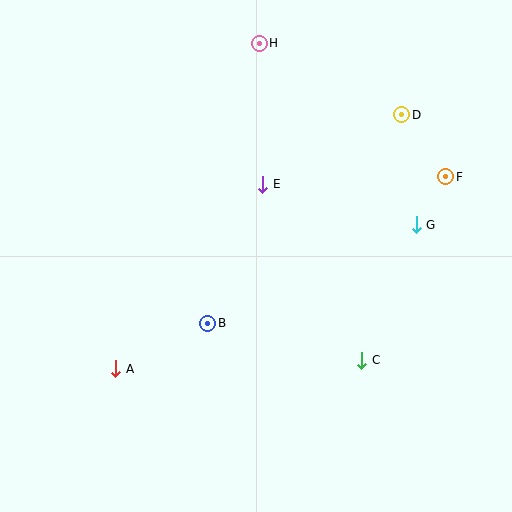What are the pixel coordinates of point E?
Point E is at (263, 184).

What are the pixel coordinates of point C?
Point C is at (362, 360).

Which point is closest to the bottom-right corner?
Point C is closest to the bottom-right corner.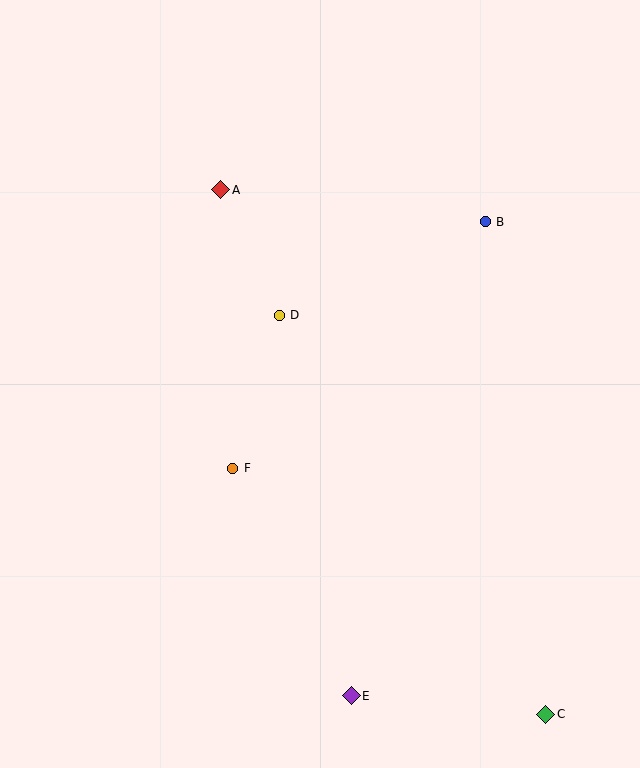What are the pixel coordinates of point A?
Point A is at (221, 190).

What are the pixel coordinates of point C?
Point C is at (546, 714).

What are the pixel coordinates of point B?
Point B is at (485, 222).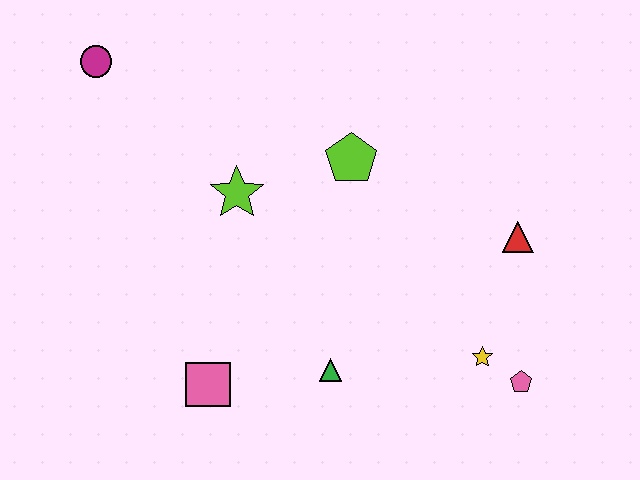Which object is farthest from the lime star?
The pink pentagon is farthest from the lime star.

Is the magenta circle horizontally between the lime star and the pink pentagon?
No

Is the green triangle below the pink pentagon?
No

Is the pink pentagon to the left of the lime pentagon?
No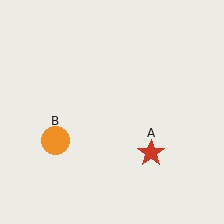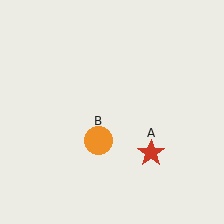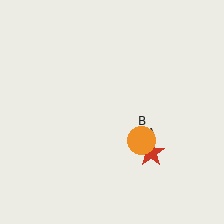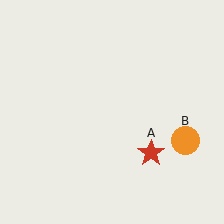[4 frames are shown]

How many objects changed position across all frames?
1 object changed position: orange circle (object B).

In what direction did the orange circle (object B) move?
The orange circle (object B) moved right.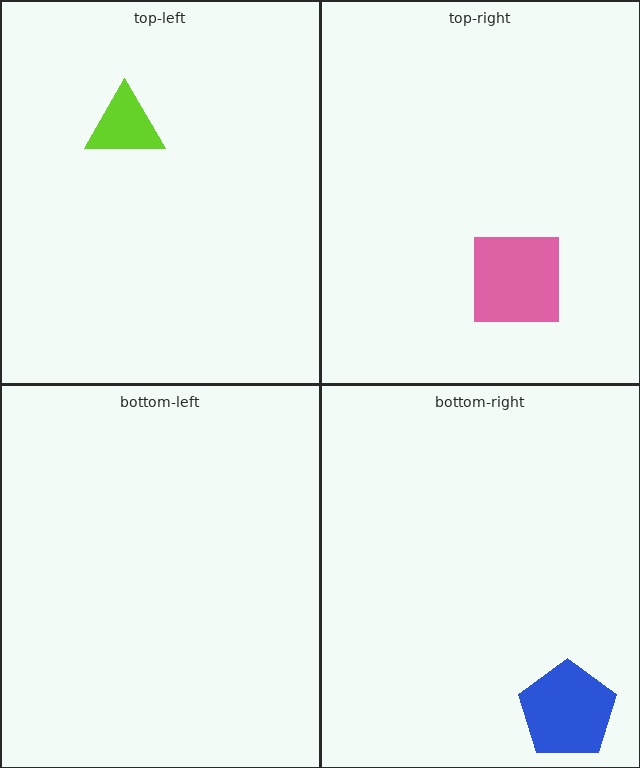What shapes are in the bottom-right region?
The blue pentagon.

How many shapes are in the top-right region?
1.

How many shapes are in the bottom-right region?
1.